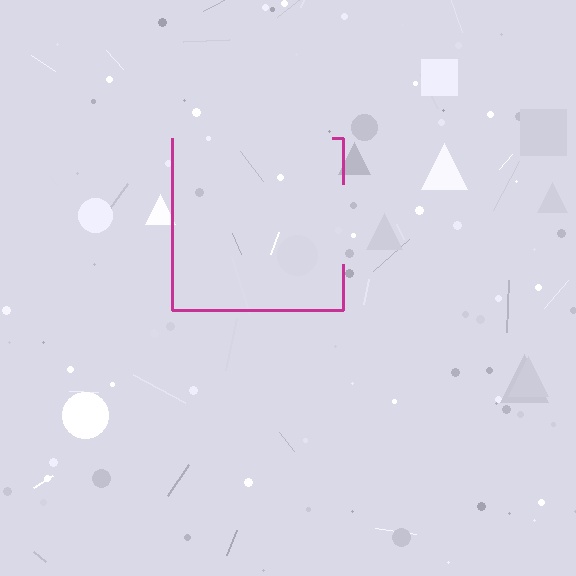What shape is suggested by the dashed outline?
The dashed outline suggests a square.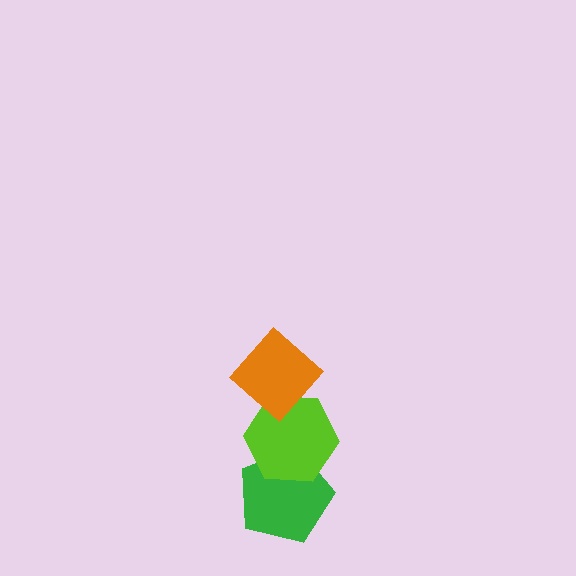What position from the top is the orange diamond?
The orange diamond is 1st from the top.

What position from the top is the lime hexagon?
The lime hexagon is 2nd from the top.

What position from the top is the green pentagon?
The green pentagon is 3rd from the top.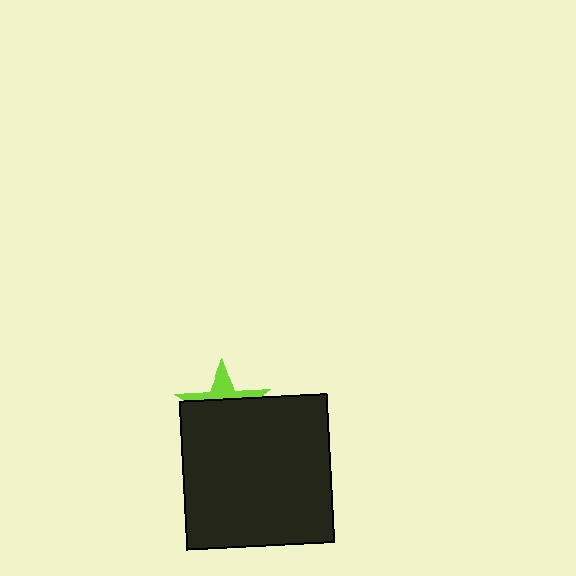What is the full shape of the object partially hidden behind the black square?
The partially hidden object is a lime star.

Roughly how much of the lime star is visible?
A small part of it is visible (roughly 36%).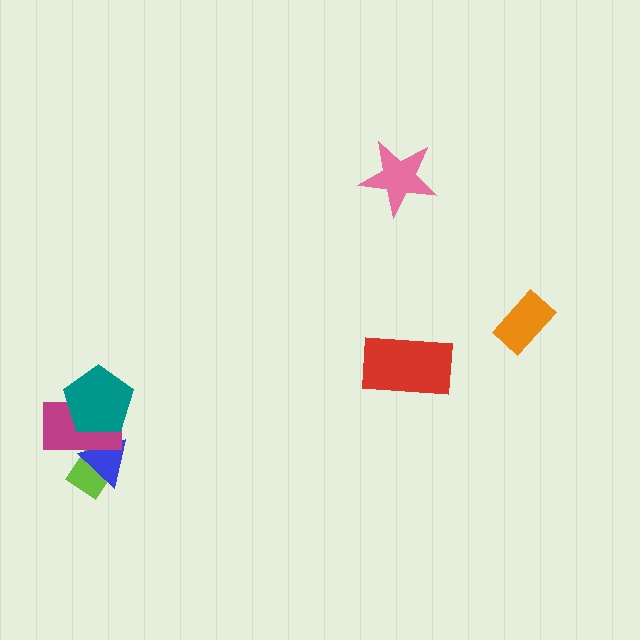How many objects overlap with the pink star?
0 objects overlap with the pink star.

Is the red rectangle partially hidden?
No, no other shape covers it.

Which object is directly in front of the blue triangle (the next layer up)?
The magenta rectangle is directly in front of the blue triangle.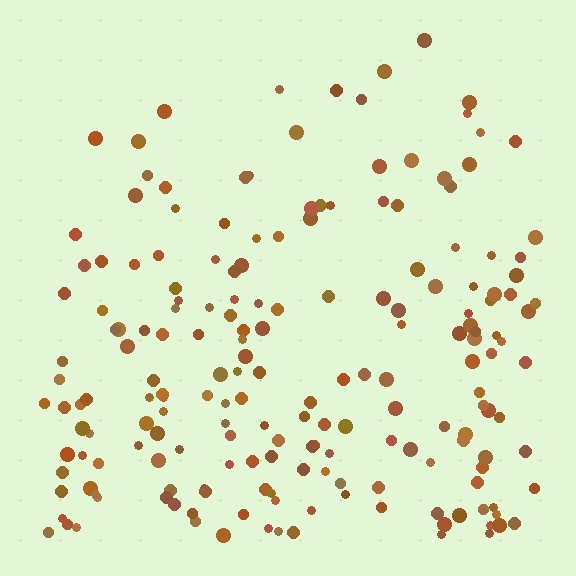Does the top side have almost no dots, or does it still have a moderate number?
Still a moderate number, just noticeably fewer than the bottom.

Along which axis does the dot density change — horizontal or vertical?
Vertical.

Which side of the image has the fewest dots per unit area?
The top.